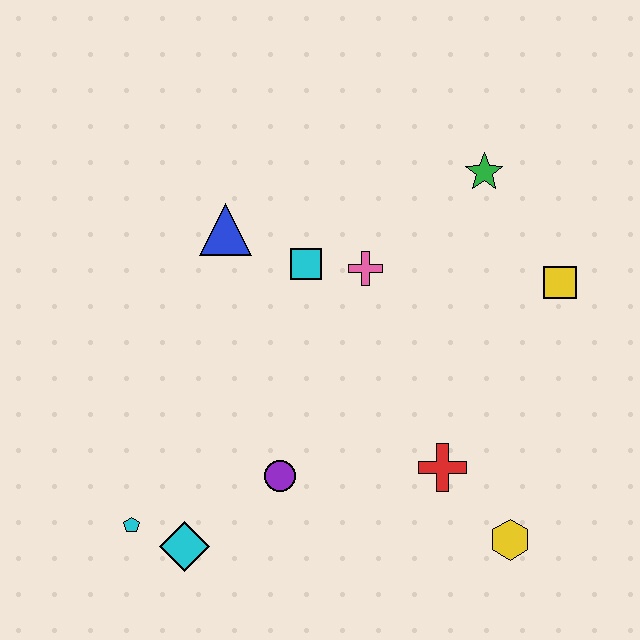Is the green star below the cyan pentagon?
No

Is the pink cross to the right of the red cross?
No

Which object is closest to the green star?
The yellow square is closest to the green star.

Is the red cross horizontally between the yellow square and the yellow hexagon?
No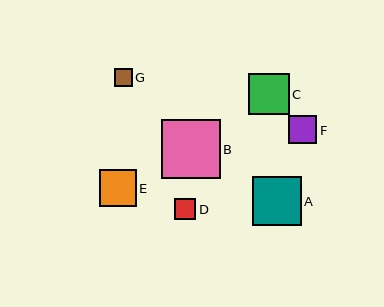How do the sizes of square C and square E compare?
Square C and square E are approximately the same size.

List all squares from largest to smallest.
From largest to smallest: B, A, C, E, F, D, G.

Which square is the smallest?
Square G is the smallest with a size of approximately 17 pixels.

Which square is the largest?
Square B is the largest with a size of approximately 59 pixels.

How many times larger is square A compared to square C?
Square A is approximately 1.2 times the size of square C.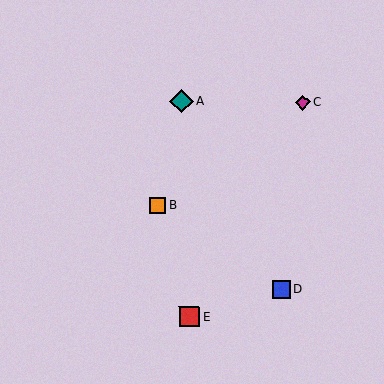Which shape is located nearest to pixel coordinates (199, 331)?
The red square (labeled E) at (190, 317) is nearest to that location.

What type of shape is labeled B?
Shape B is an orange square.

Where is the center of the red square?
The center of the red square is at (190, 317).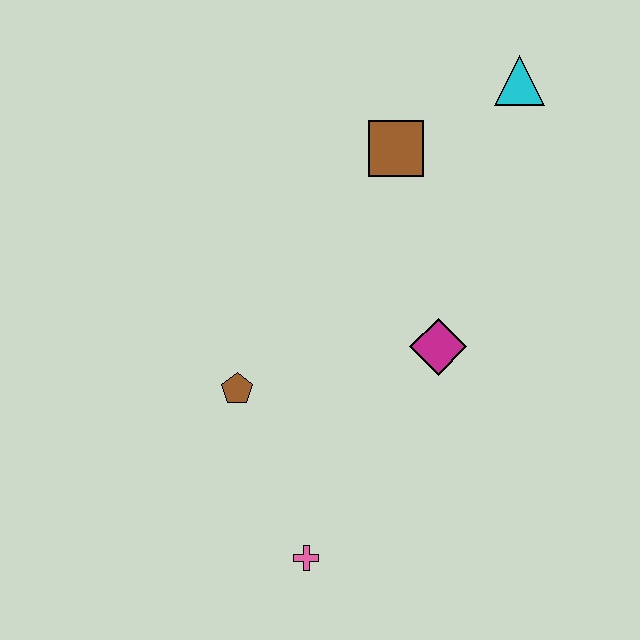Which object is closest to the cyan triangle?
The brown square is closest to the cyan triangle.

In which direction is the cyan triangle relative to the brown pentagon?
The cyan triangle is above the brown pentagon.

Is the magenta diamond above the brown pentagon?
Yes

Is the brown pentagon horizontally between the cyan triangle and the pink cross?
No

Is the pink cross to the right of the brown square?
No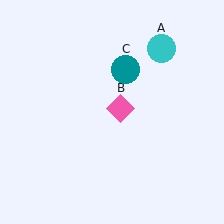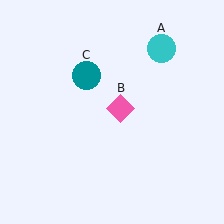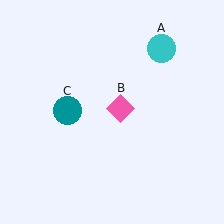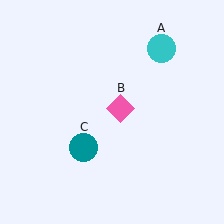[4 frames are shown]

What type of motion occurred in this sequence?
The teal circle (object C) rotated counterclockwise around the center of the scene.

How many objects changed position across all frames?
1 object changed position: teal circle (object C).